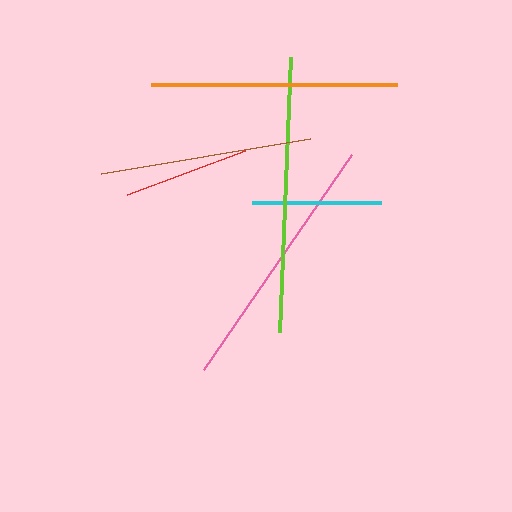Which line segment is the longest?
The lime line is the longest at approximately 275 pixels.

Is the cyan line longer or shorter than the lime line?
The lime line is longer than the cyan line.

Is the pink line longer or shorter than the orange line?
The pink line is longer than the orange line.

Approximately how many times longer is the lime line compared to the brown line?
The lime line is approximately 1.3 times the length of the brown line.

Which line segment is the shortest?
The red line is the shortest at approximately 125 pixels.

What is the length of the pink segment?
The pink segment is approximately 261 pixels long.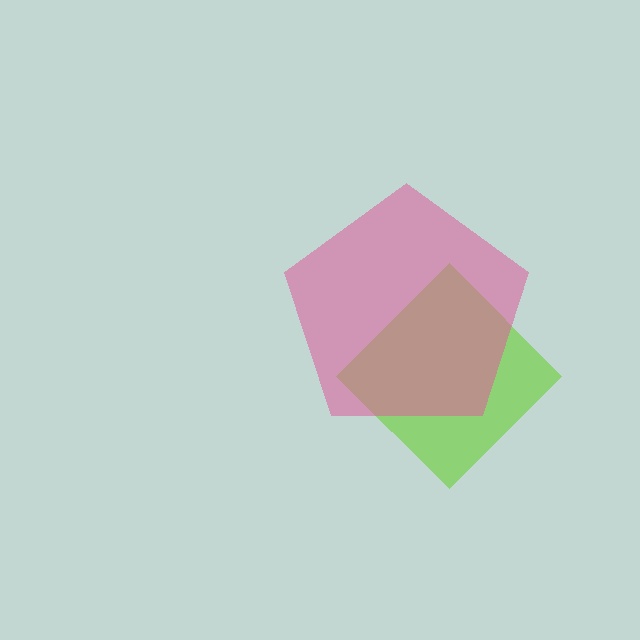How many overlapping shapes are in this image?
There are 2 overlapping shapes in the image.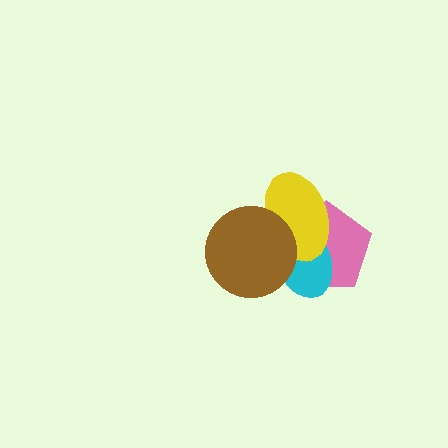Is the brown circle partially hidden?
No, no other shape covers it.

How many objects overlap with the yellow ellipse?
3 objects overlap with the yellow ellipse.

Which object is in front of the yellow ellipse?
The brown circle is in front of the yellow ellipse.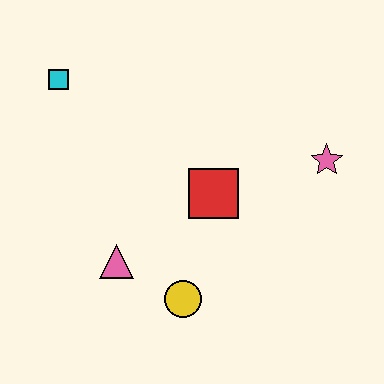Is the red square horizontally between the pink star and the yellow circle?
Yes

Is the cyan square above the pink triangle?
Yes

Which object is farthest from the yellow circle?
The cyan square is farthest from the yellow circle.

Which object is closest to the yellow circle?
The pink triangle is closest to the yellow circle.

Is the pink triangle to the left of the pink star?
Yes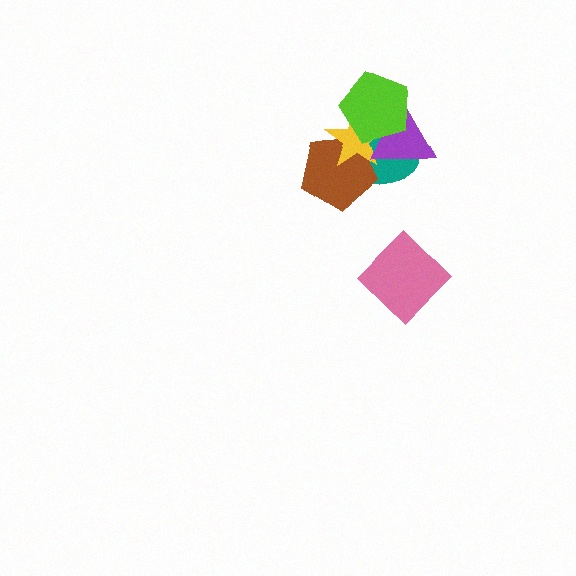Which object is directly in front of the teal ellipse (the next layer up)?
The brown pentagon is directly in front of the teal ellipse.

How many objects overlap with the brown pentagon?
2 objects overlap with the brown pentagon.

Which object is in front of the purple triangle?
The lime pentagon is in front of the purple triangle.